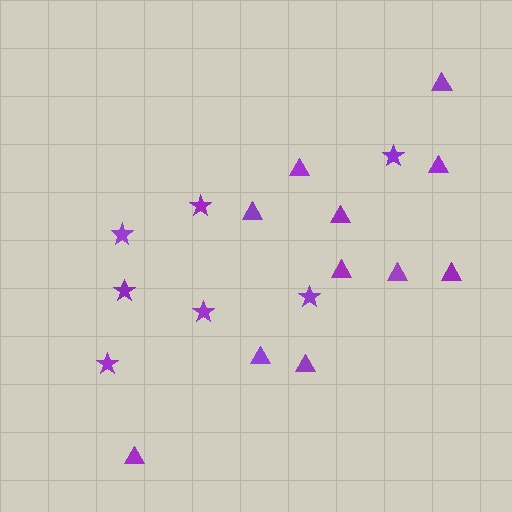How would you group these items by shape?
There are 2 groups: one group of stars (7) and one group of triangles (11).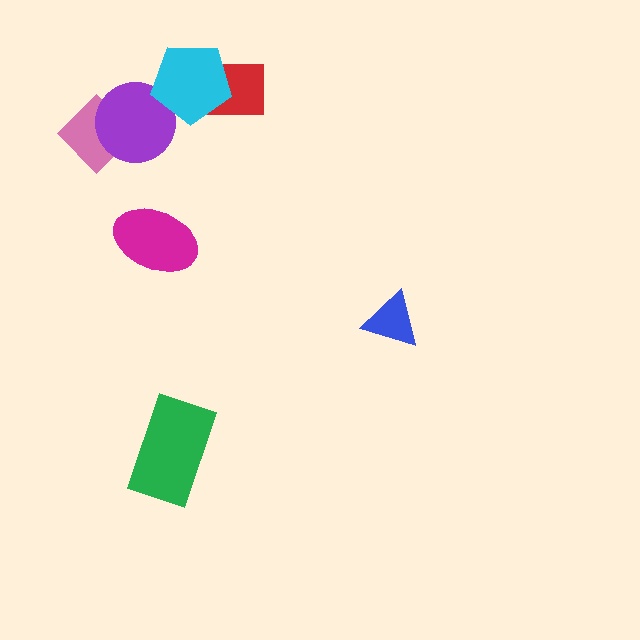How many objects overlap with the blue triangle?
0 objects overlap with the blue triangle.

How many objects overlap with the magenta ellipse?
0 objects overlap with the magenta ellipse.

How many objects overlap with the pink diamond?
1 object overlaps with the pink diamond.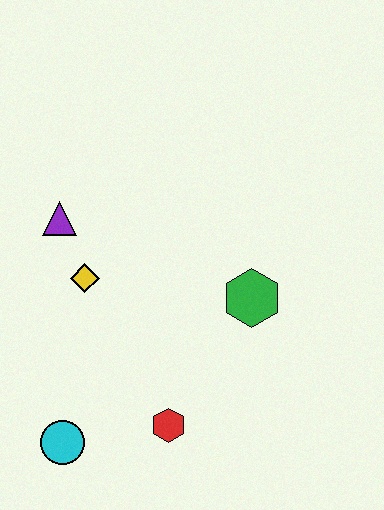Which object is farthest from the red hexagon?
The purple triangle is farthest from the red hexagon.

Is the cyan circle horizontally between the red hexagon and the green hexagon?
No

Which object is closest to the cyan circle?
The red hexagon is closest to the cyan circle.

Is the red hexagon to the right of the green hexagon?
No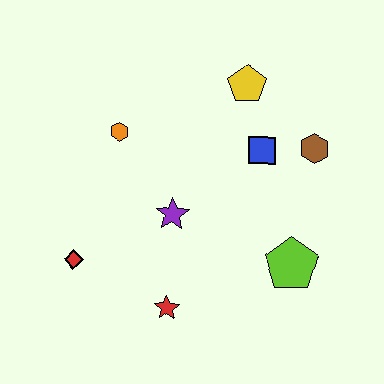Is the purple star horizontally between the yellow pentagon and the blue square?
No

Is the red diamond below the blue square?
Yes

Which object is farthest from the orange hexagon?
The lime pentagon is farthest from the orange hexagon.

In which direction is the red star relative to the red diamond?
The red star is to the right of the red diamond.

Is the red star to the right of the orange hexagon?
Yes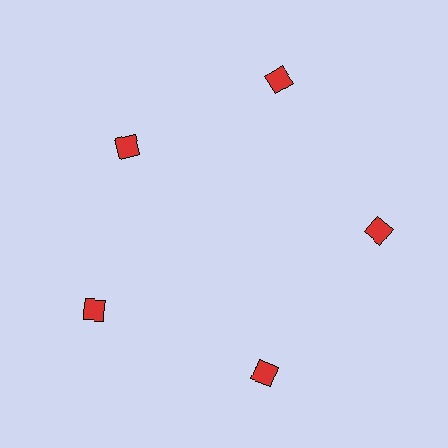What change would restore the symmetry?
The symmetry would be restored by moving it outward, back onto the ring so that all 5 squares sit at equal angles and equal distance from the center.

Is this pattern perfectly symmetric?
No. The 5 red squares are arranged in a ring, but one element near the 10 o'clock position is pulled inward toward the center, breaking the 5-fold rotational symmetry.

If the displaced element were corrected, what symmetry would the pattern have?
It would have 5-fold rotational symmetry — the pattern would map onto itself every 72 degrees.